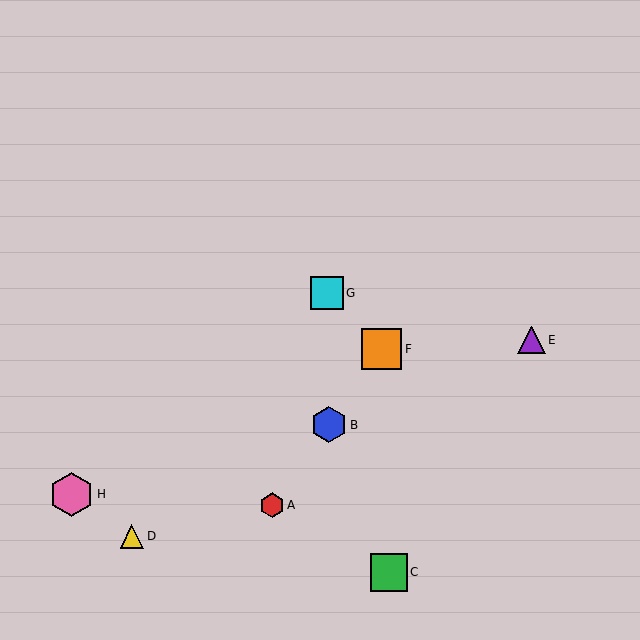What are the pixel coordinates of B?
Object B is at (329, 425).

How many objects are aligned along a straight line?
3 objects (A, B, F) are aligned along a straight line.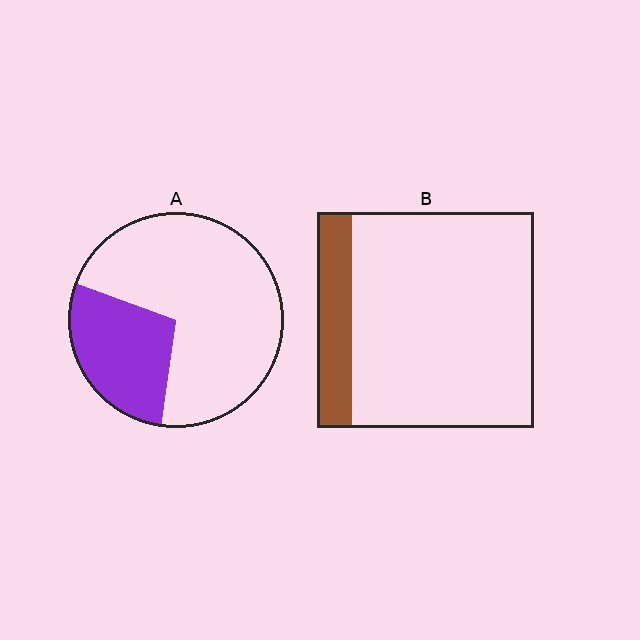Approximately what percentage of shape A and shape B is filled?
A is approximately 30% and B is approximately 15%.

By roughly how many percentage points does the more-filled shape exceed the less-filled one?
By roughly 10 percentage points (A over B).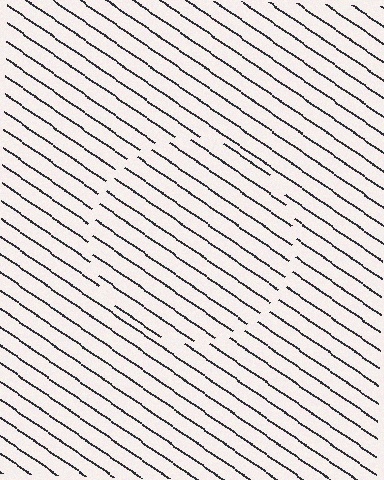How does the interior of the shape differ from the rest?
The interior of the shape contains the same grating, shifted by half a period — the contour is defined by the phase discontinuity where line-ends from the inner and outer gratings abut.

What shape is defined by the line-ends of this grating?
An illusory circle. The interior of the shape contains the same grating, shifted by half a period — the contour is defined by the phase discontinuity where line-ends from the inner and outer gratings abut.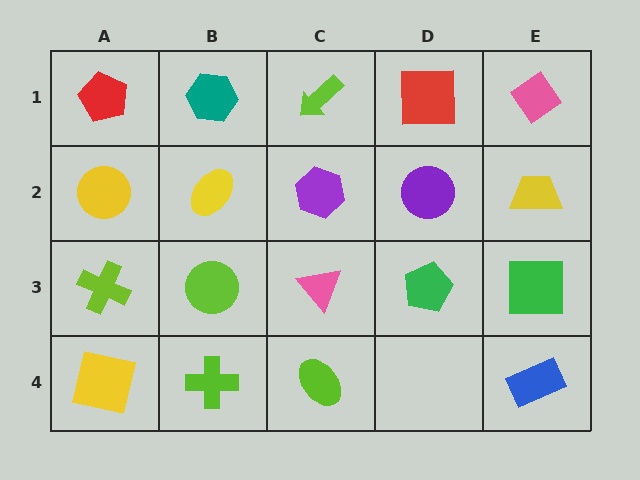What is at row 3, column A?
A lime cross.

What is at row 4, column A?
A yellow square.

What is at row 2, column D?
A purple circle.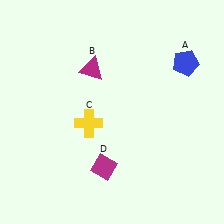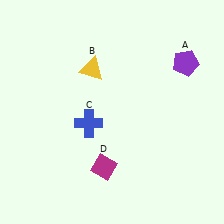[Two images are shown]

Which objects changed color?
A changed from blue to purple. B changed from magenta to yellow. C changed from yellow to blue.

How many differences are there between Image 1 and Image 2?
There are 3 differences between the two images.